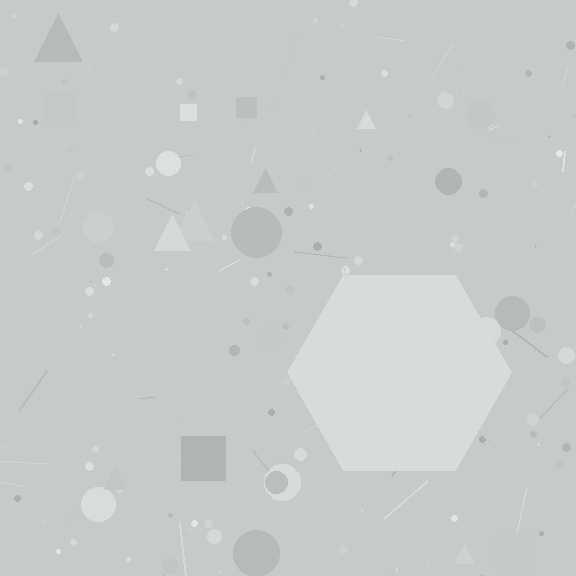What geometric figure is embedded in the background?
A hexagon is embedded in the background.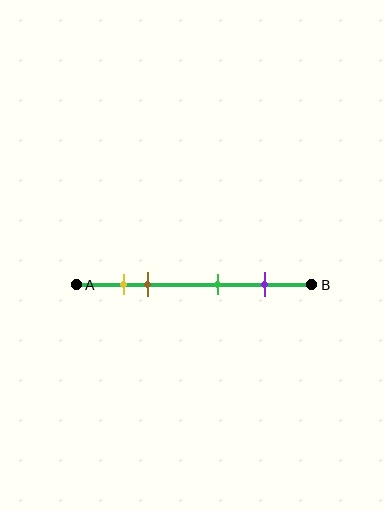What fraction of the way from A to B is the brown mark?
The brown mark is approximately 30% (0.3) of the way from A to B.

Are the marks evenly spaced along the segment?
No, the marks are not evenly spaced.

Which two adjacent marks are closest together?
The yellow and brown marks are the closest adjacent pair.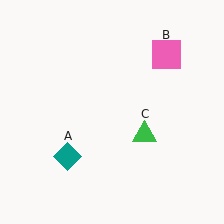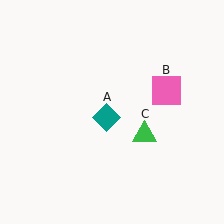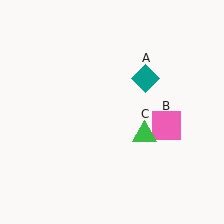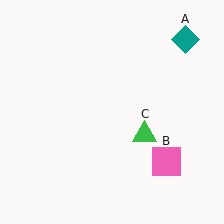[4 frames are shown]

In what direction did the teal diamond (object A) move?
The teal diamond (object A) moved up and to the right.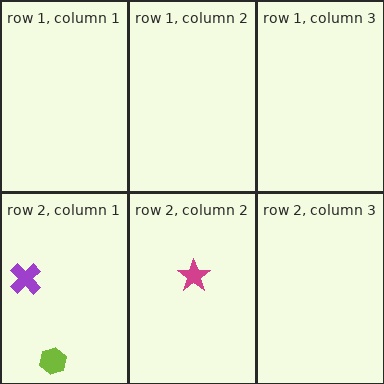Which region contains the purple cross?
The row 2, column 1 region.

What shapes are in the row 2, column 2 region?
The magenta star.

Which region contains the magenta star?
The row 2, column 2 region.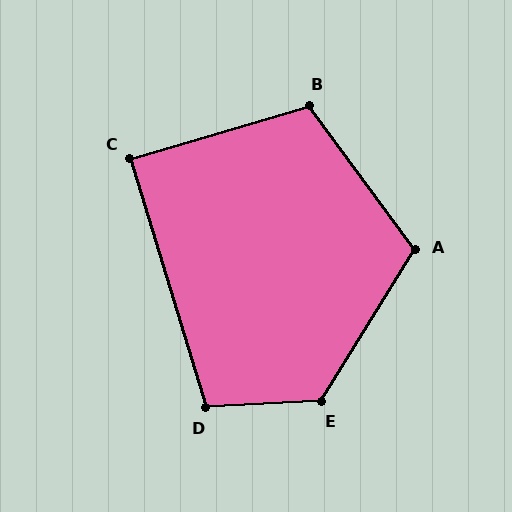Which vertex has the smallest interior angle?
C, at approximately 89 degrees.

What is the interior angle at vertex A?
Approximately 112 degrees (obtuse).